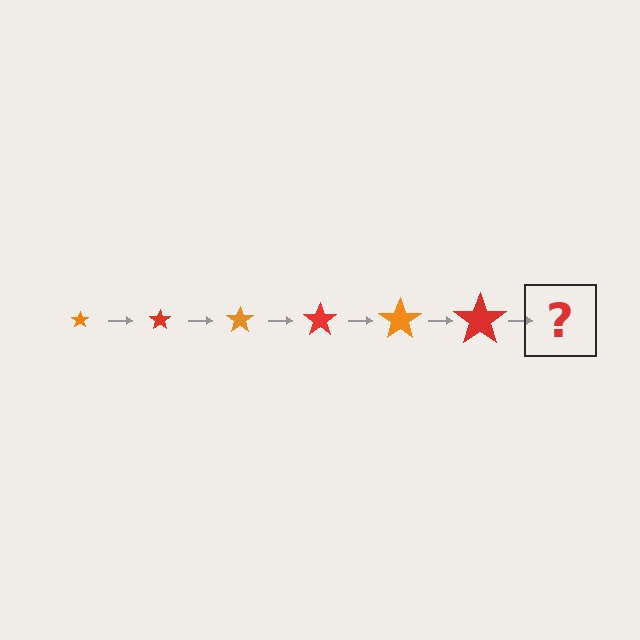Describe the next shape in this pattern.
It should be an orange star, larger than the previous one.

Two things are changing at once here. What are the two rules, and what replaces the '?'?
The two rules are that the star grows larger each step and the color cycles through orange and red. The '?' should be an orange star, larger than the previous one.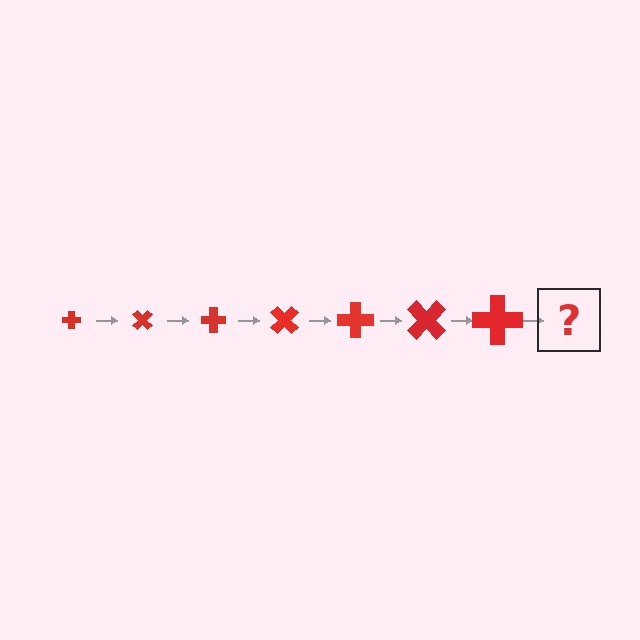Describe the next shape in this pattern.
It should be a cross, larger than the previous one and rotated 315 degrees from the start.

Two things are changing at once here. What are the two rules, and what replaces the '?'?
The two rules are that the cross grows larger each step and it rotates 45 degrees each step. The '?' should be a cross, larger than the previous one and rotated 315 degrees from the start.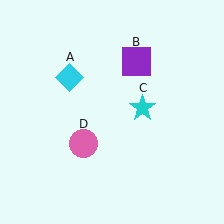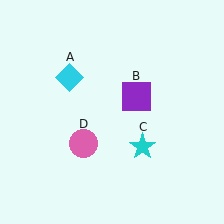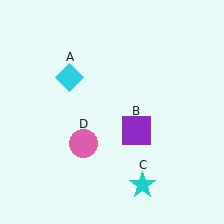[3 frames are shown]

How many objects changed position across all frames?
2 objects changed position: purple square (object B), cyan star (object C).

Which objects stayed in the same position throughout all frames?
Cyan diamond (object A) and pink circle (object D) remained stationary.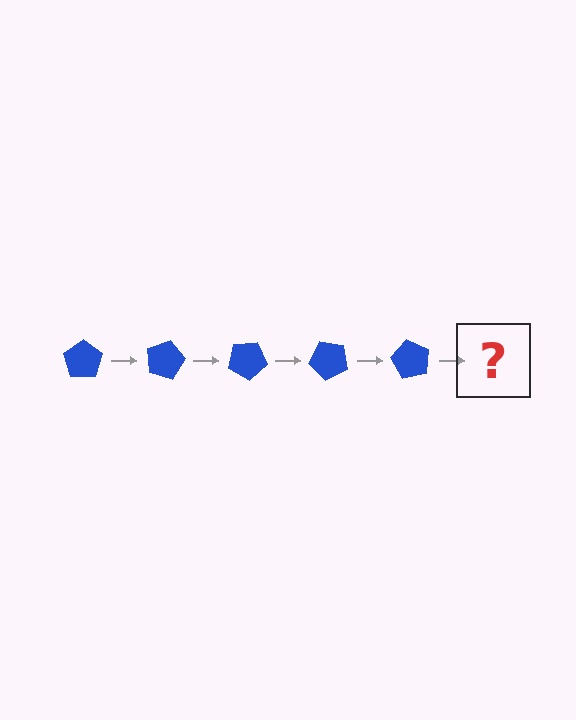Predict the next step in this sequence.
The next step is a blue pentagon rotated 75 degrees.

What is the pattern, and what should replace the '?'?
The pattern is that the pentagon rotates 15 degrees each step. The '?' should be a blue pentagon rotated 75 degrees.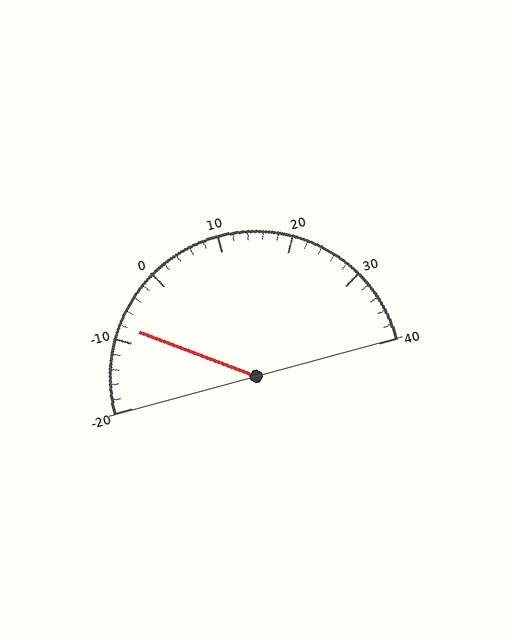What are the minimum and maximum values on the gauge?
The gauge ranges from -20 to 40.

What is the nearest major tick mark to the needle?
The nearest major tick mark is -10.